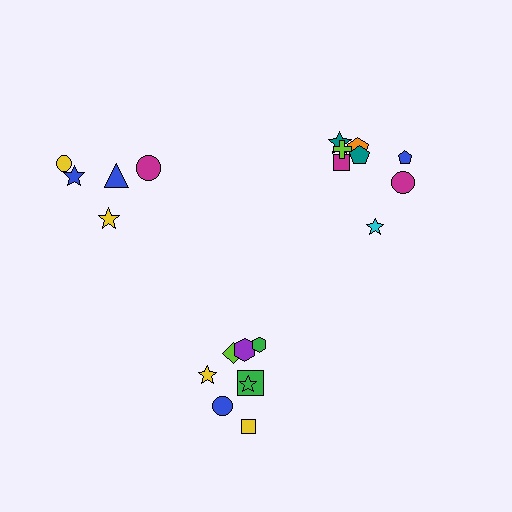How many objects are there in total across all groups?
There are 21 objects.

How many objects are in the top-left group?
There are 5 objects.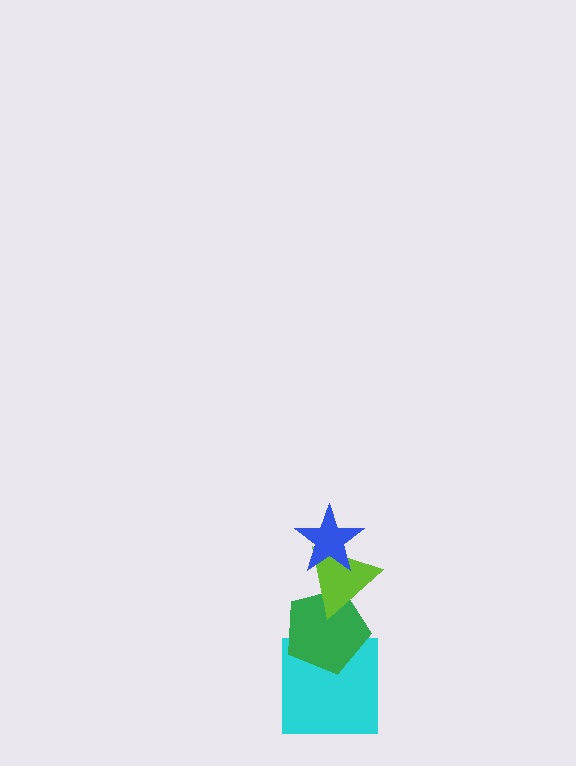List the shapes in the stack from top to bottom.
From top to bottom: the blue star, the lime triangle, the green pentagon, the cyan square.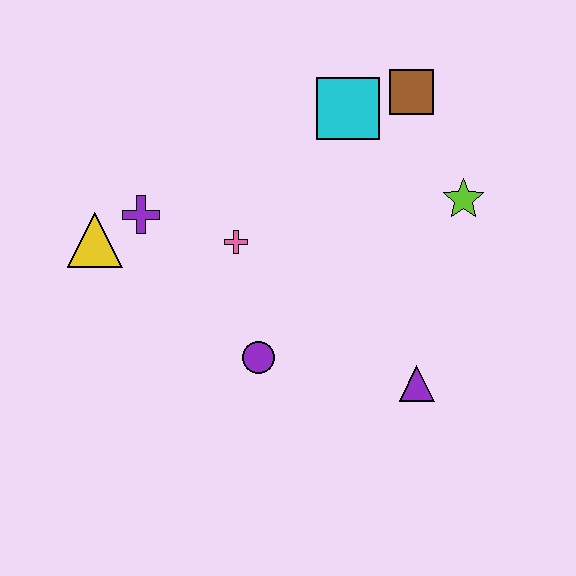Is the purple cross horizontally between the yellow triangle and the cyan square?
Yes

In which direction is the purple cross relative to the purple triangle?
The purple cross is to the left of the purple triangle.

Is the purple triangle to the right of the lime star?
No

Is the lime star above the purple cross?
Yes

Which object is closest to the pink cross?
The purple cross is closest to the pink cross.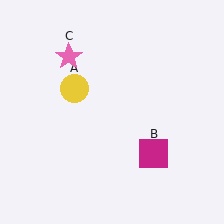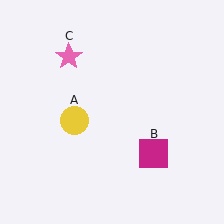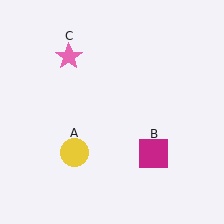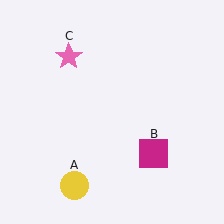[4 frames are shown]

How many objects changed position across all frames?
1 object changed position: yellow circle (object A).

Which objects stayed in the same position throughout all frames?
Magenta square (object B) and pink star (object C) remained stationary.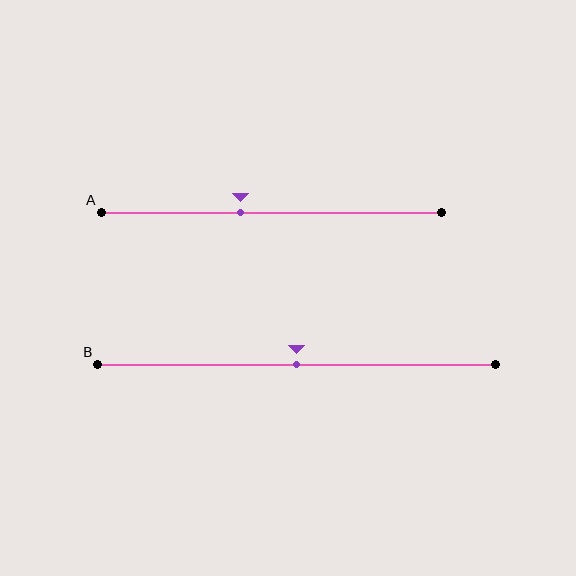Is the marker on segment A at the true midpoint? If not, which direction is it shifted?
No, the marker on segment A is shifted to the left by about 9% of the segment length.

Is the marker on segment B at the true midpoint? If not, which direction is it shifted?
Yes, the marker on segment B is at the true midpoint.